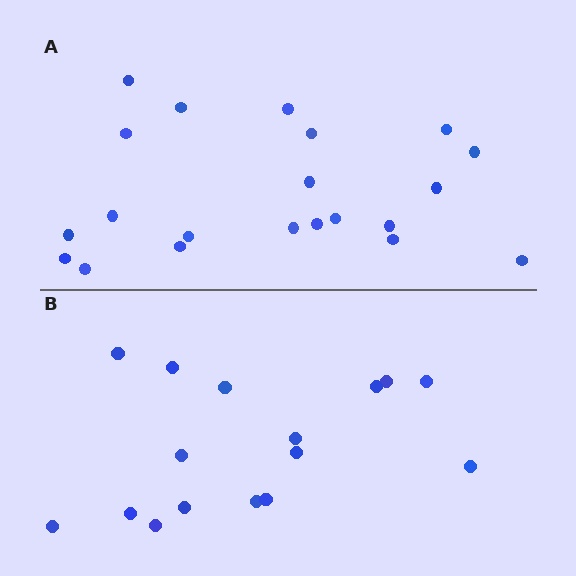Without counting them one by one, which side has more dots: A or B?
Region A (the top region) has more dots.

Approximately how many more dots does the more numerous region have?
Region A has about 5 more dots than region B.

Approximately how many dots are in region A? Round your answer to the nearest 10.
About 20 dots. (The exact count is 21, which rounds to 20.)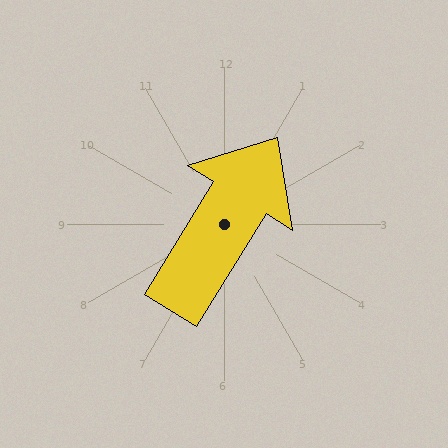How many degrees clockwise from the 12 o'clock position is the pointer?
Approximately 32 degrees.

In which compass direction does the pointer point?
Northeast.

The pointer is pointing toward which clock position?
Roughly 1 o'clock.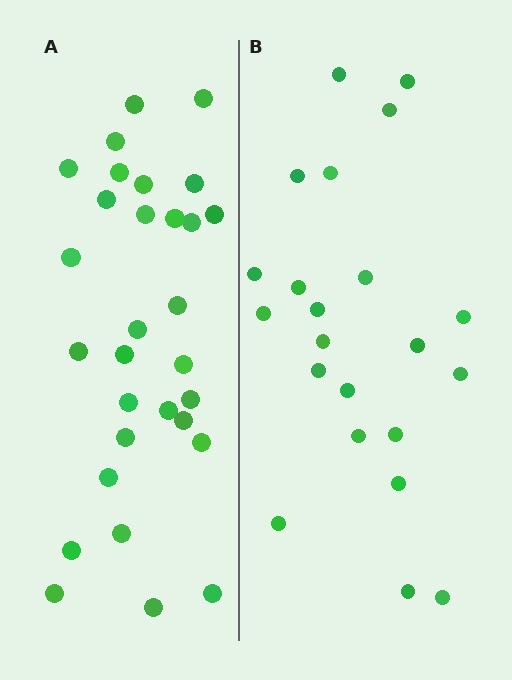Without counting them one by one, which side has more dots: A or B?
Region A (the left region) has more dots.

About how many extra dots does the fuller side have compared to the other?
Region A has roughly 8 or so more dots than region B.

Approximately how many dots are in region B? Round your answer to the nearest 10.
About 20 dots. (The exact count is 22, which rounds to 20.)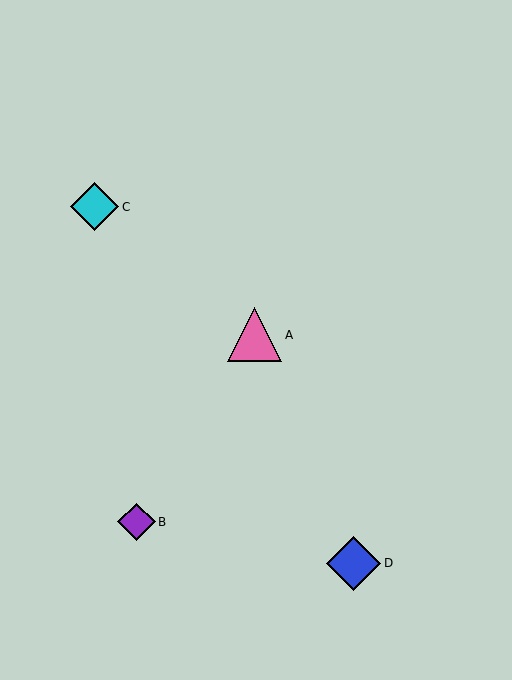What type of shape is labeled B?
Shape B is a purple diamond.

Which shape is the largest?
The blue diamond (labeled D) is the largest.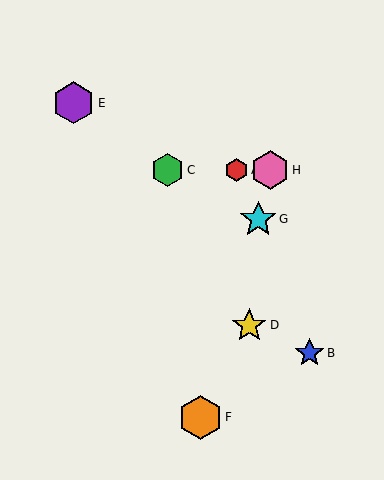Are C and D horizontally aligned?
No, C is at y≈170 and D is at y≈325.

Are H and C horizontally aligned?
Yes, both are at y≈170.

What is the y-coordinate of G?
Object G is at y≈219.